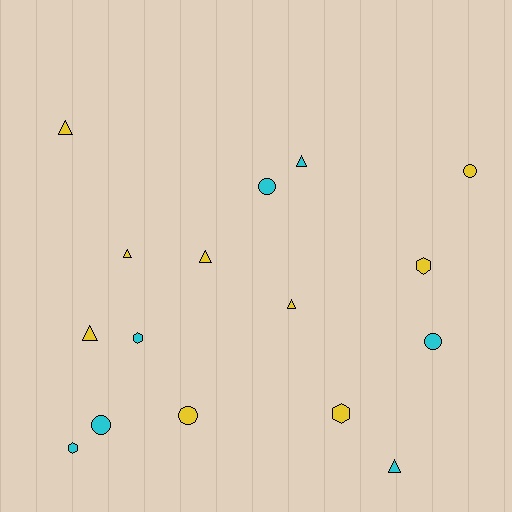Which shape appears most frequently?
Triangle, with 7 objects.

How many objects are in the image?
There are 16 objects.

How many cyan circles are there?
There are 3 cyan circles.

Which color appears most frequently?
Yellow, with 9 objects.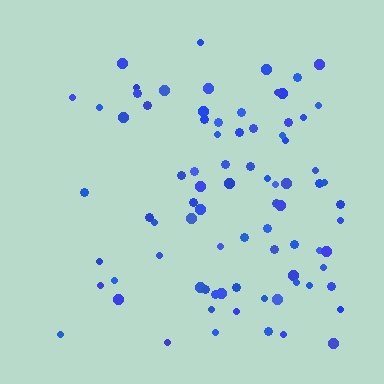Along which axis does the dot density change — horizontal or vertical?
Horizontal.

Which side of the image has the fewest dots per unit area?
The left.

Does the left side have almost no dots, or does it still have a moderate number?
Still a moderate number, just noticeably fewer than the right.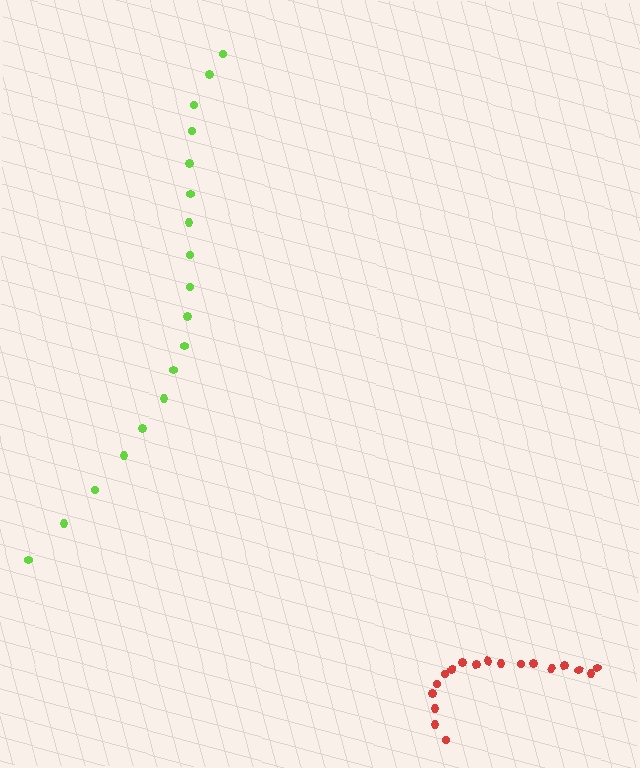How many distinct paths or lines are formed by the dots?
There are 2 distinct paths.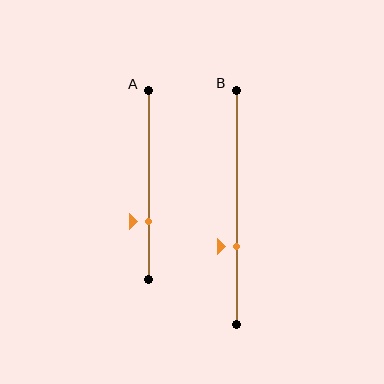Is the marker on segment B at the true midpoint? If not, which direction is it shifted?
No, the marker on segment B is shifted downward by about 17% of the segment length.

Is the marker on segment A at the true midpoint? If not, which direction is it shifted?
No, the marker on segment A is shifted downward by about 19% of the segment length.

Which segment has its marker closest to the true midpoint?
Segment B has its marker closest to the true midpoint.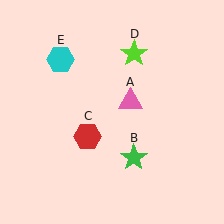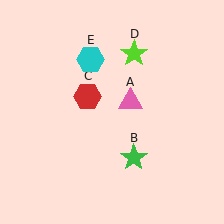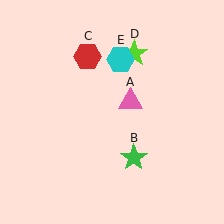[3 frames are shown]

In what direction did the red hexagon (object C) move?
The red hexagon (object C) moved up.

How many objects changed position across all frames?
2 objects changed position: red hexagon (object C), cyan hexagon (object E).